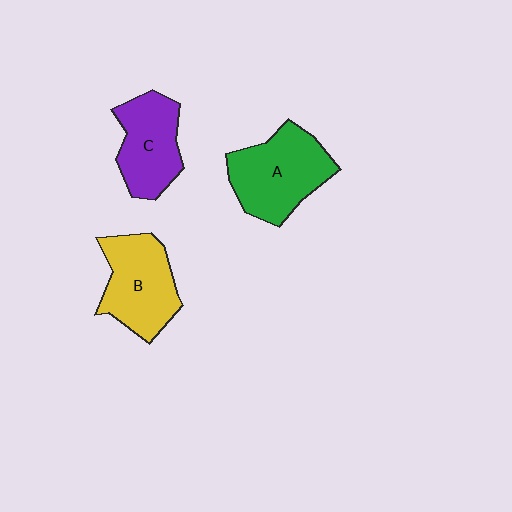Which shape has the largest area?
Shape A (green).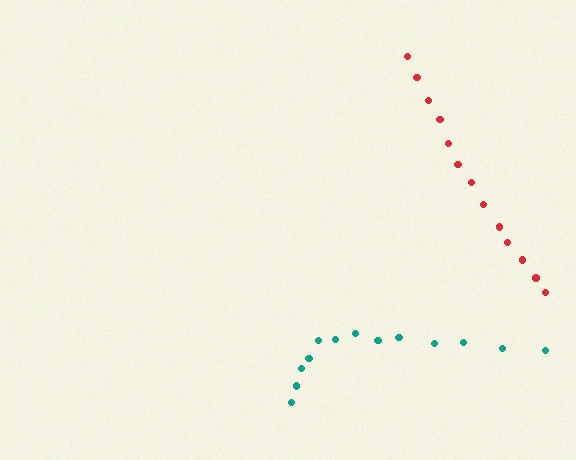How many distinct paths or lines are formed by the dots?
There are 2 distinct paths.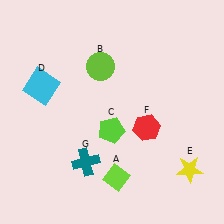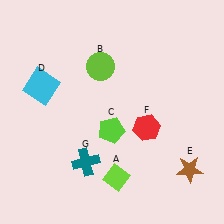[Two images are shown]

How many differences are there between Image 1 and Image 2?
There is 1 difference between the two images.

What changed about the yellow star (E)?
In Image 1, E is yellow. In Image 2, it changed to brown.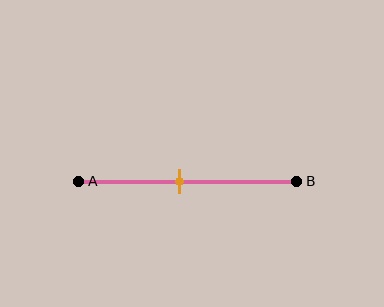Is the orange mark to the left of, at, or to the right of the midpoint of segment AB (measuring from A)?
The orange mark is to the left of the midpoint of segment AB.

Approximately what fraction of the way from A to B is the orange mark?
The orange mark is approximately 45% of the way from A to B.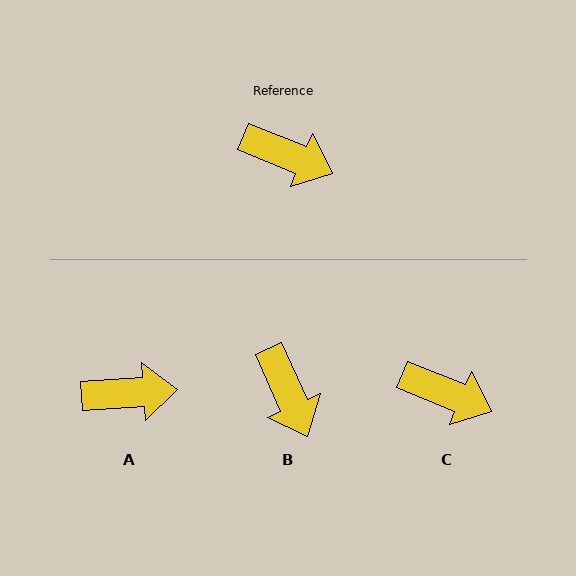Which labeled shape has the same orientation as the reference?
C.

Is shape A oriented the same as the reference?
No, it is off by about 26 degrees.